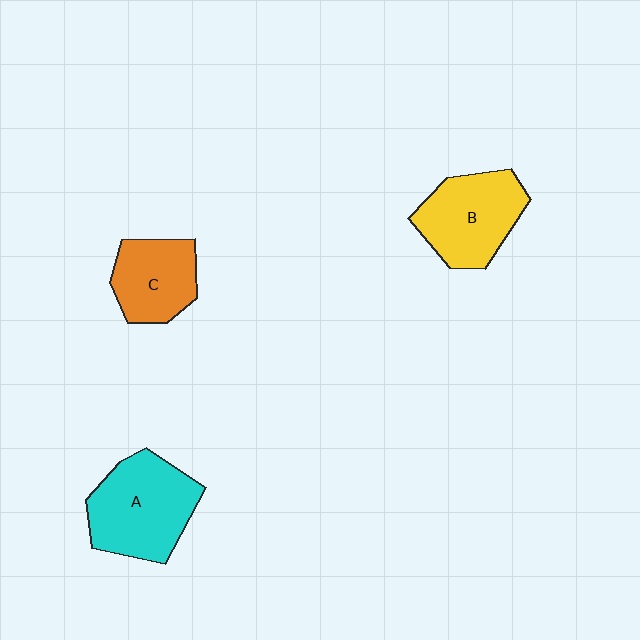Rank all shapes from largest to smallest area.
From largest to smallest: A (cyan), B (yellow), C (orange).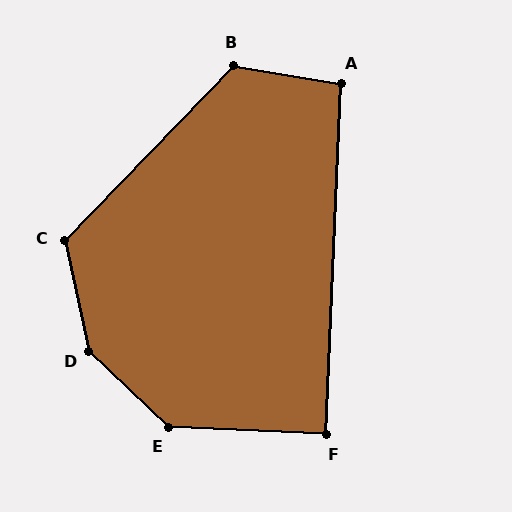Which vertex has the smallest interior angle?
F, at approximately 90 degrees.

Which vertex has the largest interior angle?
D, at approximately 146 degrees.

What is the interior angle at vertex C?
Approximately 124 degrees (obtuse).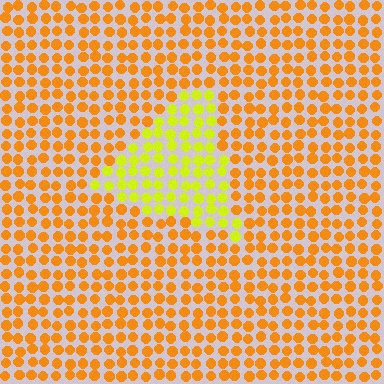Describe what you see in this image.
The image is filled with small orange elements in a uniform arrangement. A triangle-shaped region is visible where the elements are tinted to a slightly different hue, forming a subtle color boundary.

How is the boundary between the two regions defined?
The boundary is defined purely by a slight shift in hue (about 37 degrees). Spacing, size, and orientation are identical on both sides.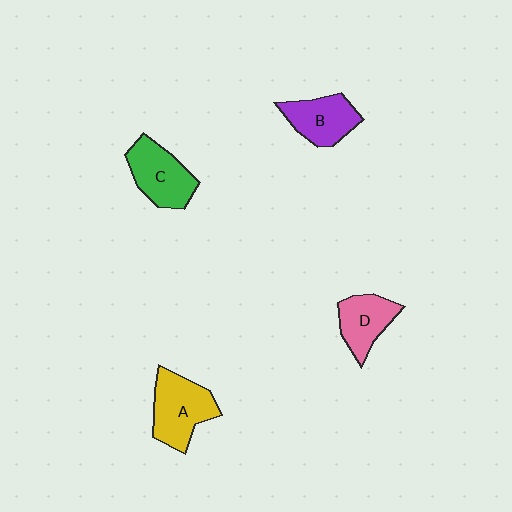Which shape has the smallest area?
Shape D (pink).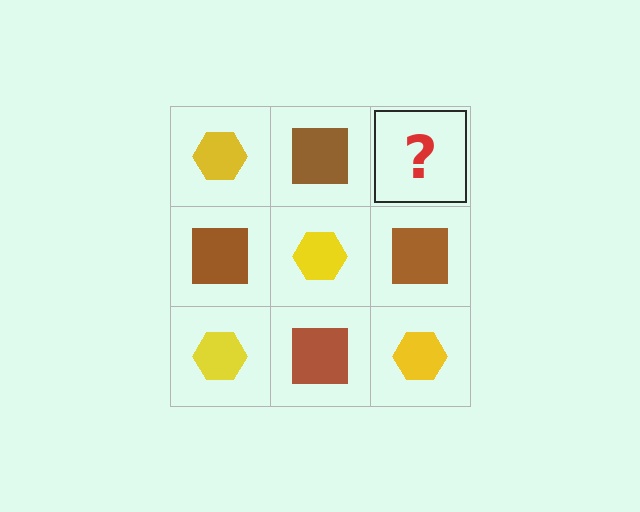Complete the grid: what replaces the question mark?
The question mark should be replaced with a yellow hexagon.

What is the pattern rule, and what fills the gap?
The rule is that it alternates yellow hexagon and brown square in a checkerboard pattern. The gap should be filled with a yellow hexagon.